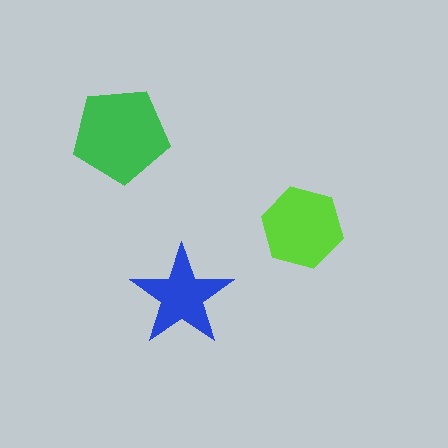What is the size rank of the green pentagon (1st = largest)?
1st.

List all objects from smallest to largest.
The blue star, the lime hexagon, the green pentagon.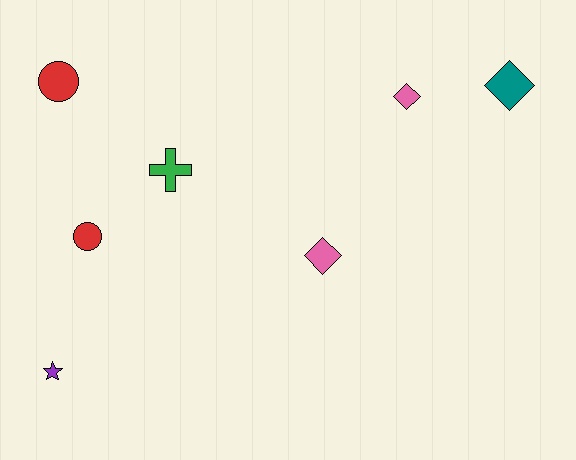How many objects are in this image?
There are 7 objects.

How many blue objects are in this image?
There are no blue objects.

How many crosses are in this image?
There is 1 cross.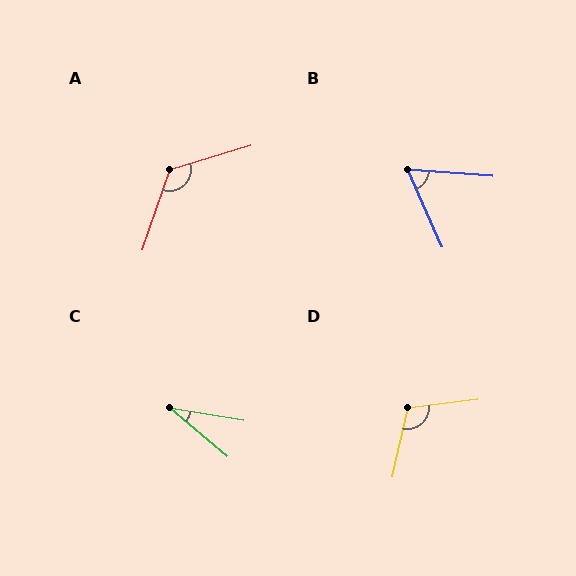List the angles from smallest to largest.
C (30°), B (61°), D (109°), A (125°).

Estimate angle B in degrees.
Approximately 61 degrees.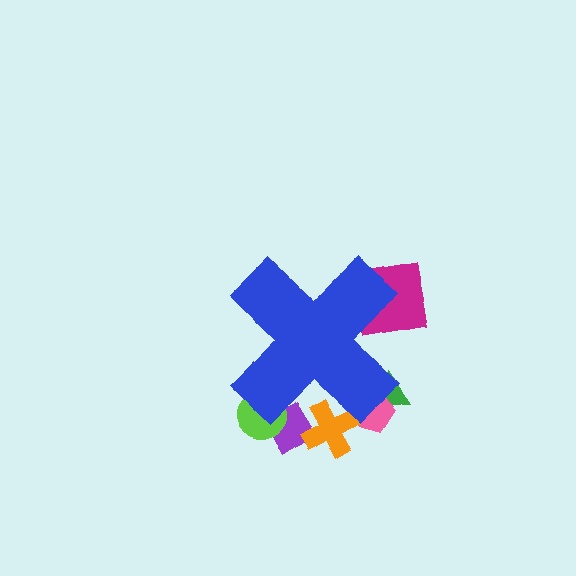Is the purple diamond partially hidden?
Yes, the purple diamond is partially hidden behind the blue cross.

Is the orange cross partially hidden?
Yes, the orange cross is partially hidden behind the blue cross.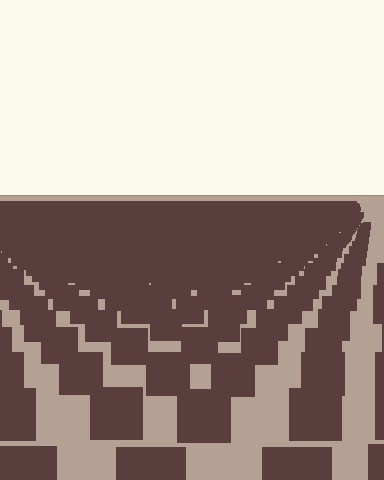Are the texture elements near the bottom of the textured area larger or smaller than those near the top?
Larger. Near the bottom, elements are closer to the viewer and appear at a bigger on-screen size.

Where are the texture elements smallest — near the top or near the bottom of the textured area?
Near the top.